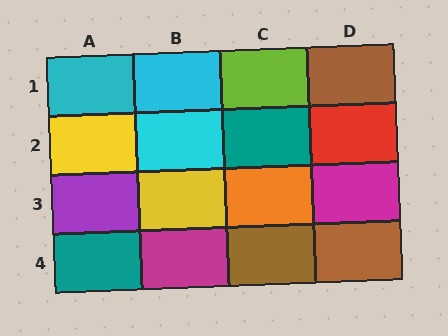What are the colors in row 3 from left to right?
Purple, yellow, orange, magenta.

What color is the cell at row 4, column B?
Magenta.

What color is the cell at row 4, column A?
Teal.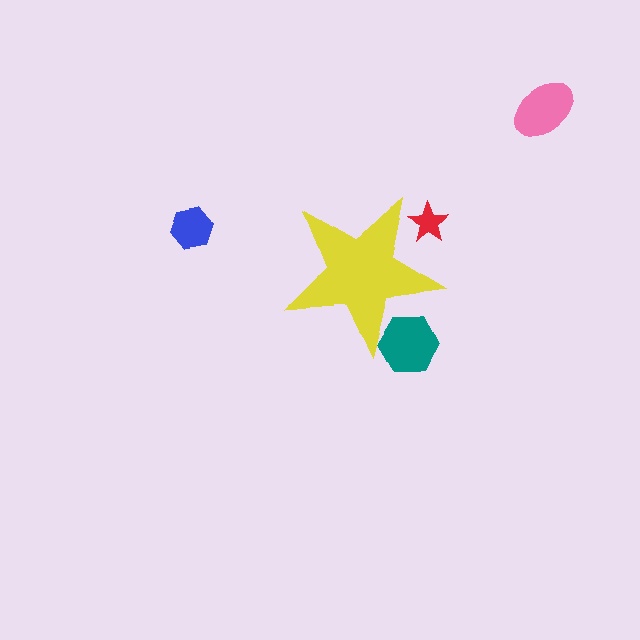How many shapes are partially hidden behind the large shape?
2 shapes are partially hidden.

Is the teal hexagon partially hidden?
Yes, the teal hexagon is partially hidden behind the yellow star.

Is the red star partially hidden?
Yes, the red star is partially hidden behind the yellow star.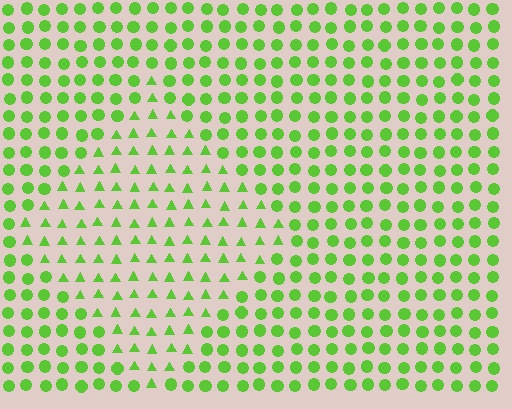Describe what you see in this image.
The image is filled with small lime elements arranged in a uniform grid. A diamond-shaped region contains triangles, while the surrounding area contains circles. The boundary is defined purely by the change in element shape.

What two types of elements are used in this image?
The image uses triangles inside the diamond region and circles outside it.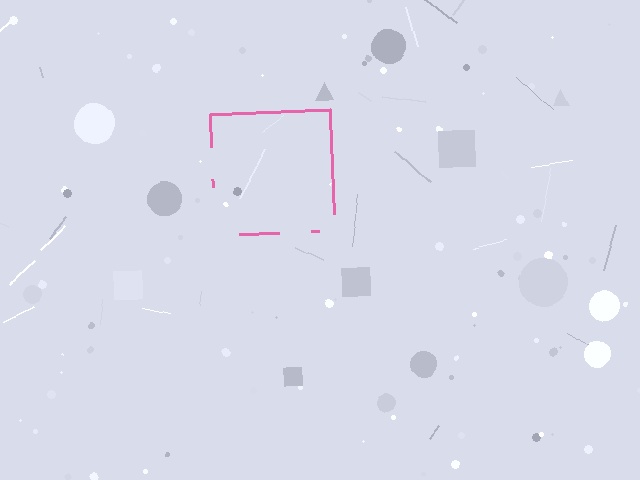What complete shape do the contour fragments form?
The contour fragments form a square.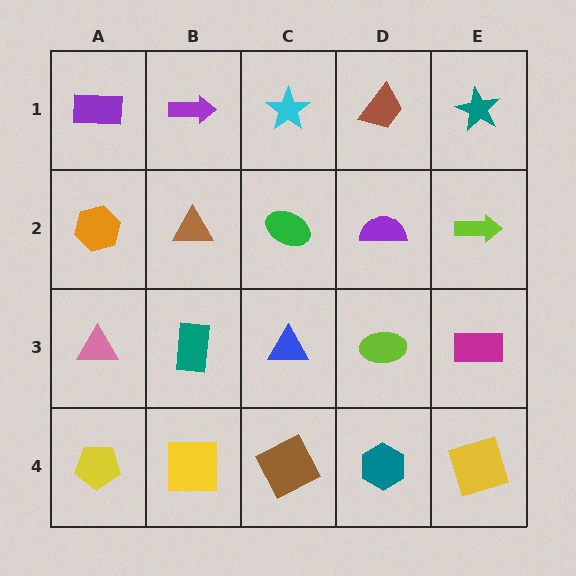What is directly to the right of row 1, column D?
A teal star.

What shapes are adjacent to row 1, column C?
A green ellipse (row 2, column C), a purple arrow (row 1, column B), a brown trapezoid (row 1, column D).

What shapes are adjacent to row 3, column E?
A lime arrow (row 2, column E), a yellow square (row 4, column E), a lime ellipse (row 3, column D).